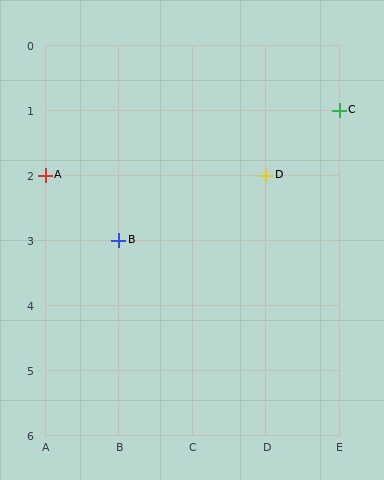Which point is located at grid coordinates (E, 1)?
Point C is at (E, 1).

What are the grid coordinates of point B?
Point B is at grid coordinates (B, 3).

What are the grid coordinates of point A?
Point A is at grid coordinates (A, 2).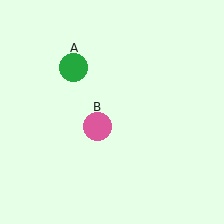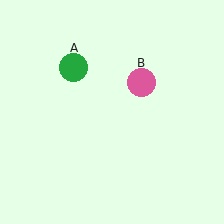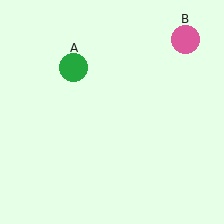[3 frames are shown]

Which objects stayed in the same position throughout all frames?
Green circle (object A) remained stationary.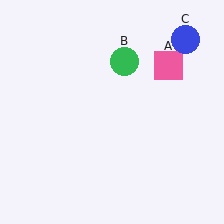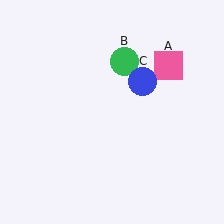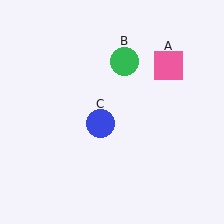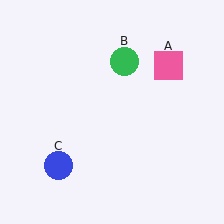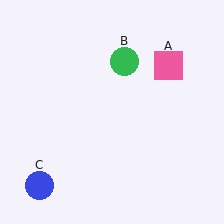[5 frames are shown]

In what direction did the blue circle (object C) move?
The blue circle (object C) moved down and to the left.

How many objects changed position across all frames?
1 object changed position: blue circle (object C).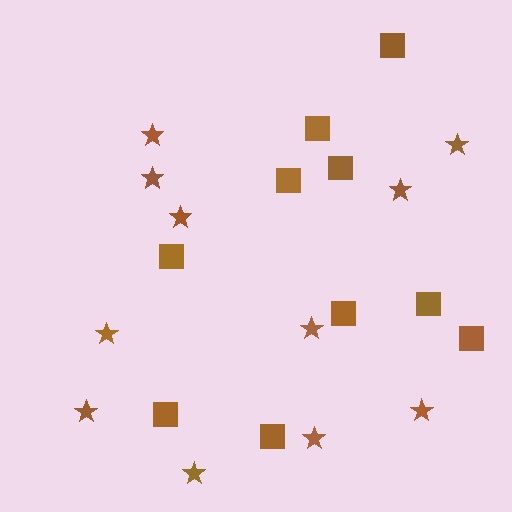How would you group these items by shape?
There are 2 groups: one group of stars (11) and one group of squares (10).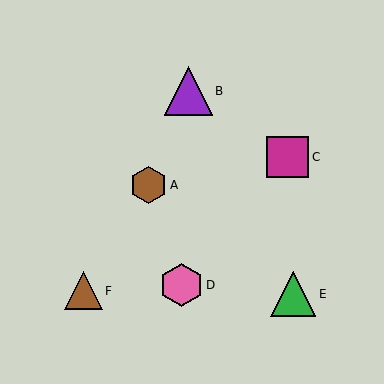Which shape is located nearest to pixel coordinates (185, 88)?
The purple triangle (labeled B) at (188, 91) is nearest to that location.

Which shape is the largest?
The purple triangle (labeled B) is the largest.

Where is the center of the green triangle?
The center of the green triangle is at (293, 294).